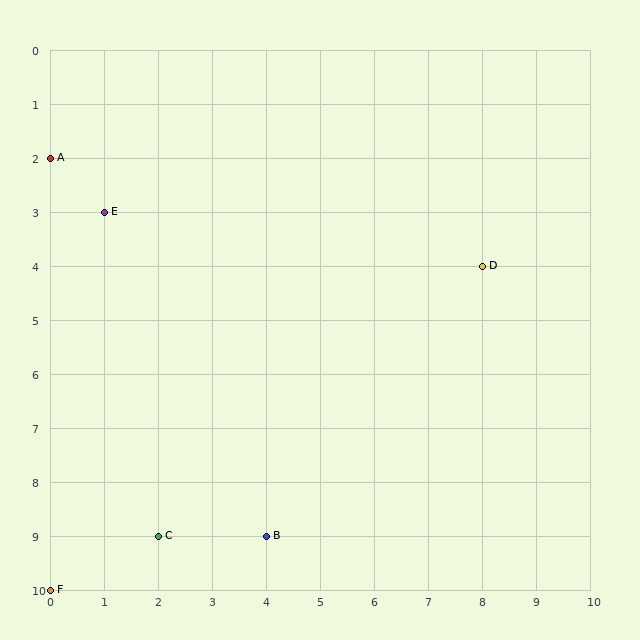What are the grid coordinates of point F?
Point F is at grid coordinates (0, 10).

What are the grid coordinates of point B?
Point B is at grid coordinates (4, 9).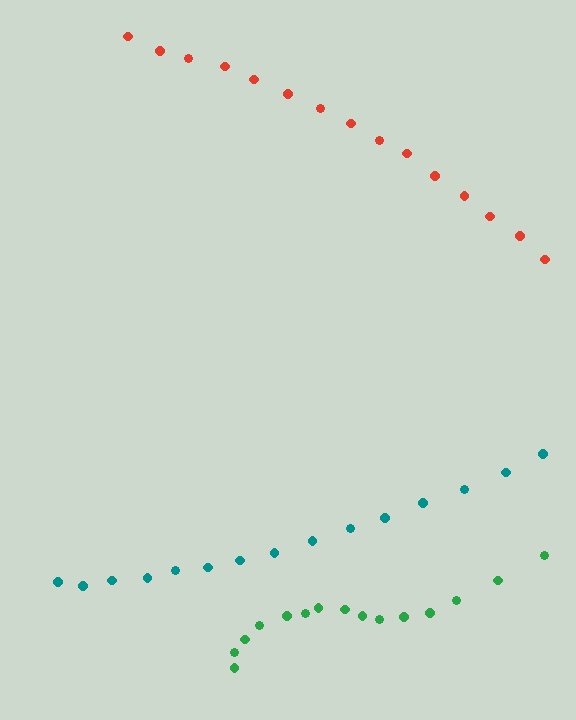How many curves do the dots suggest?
There are 3 distinct paths.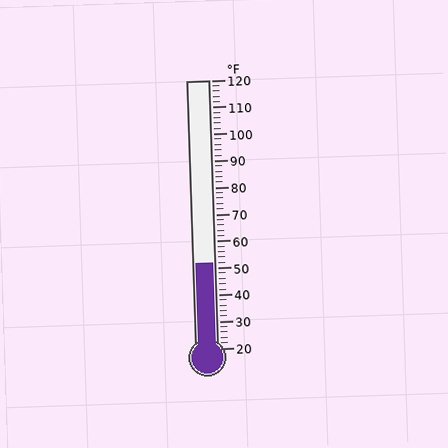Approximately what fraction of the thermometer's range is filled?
The thermometer is filled to approximately 30% of its range.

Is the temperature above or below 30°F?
The temperature is above 30°F.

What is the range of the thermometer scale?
The thermometer scale ranges from 20°F to 120°F.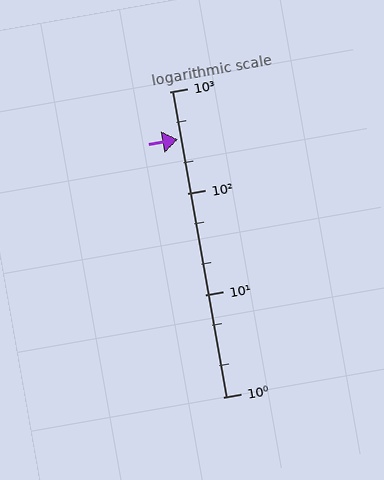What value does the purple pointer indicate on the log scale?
The pointer indicates approximately 340.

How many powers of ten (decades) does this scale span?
The scale spans 3 decades, from 1 to 1000.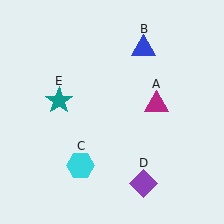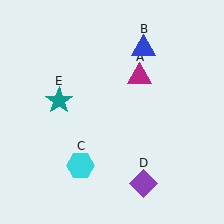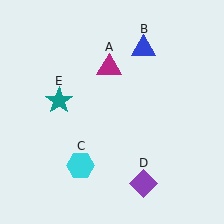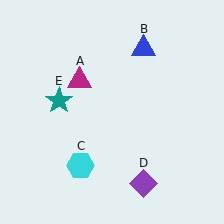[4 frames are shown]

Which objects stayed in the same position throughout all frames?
Blue triangle (object B) and cyan hexagon (object C) and purple diamond (object D) and teal star (object E) remained stationary.